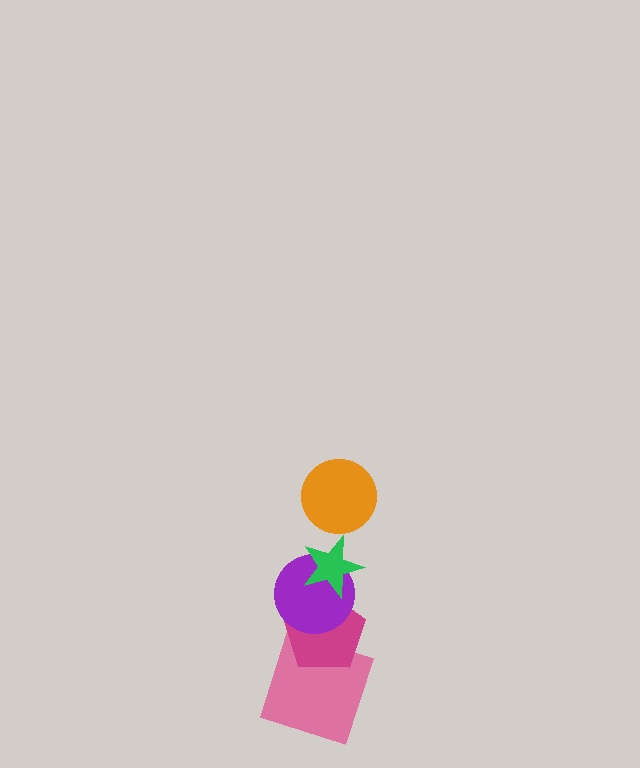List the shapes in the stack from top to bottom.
From top to bottom: the orange circle, the green star, the purple circle, the magenta pentagon, the pink square.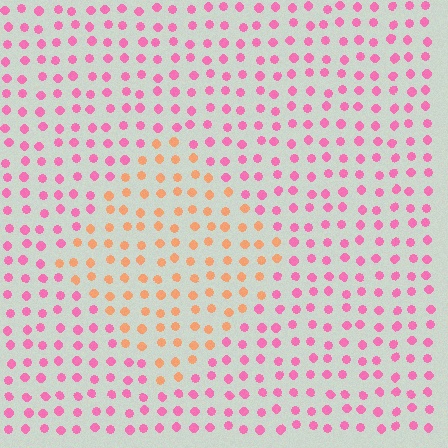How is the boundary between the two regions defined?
The boundary is defined purely by a slight shift in hue (about 53 degrees). Spacing, size, and orientation are identical on both sides.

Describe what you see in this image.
The image is filled with small pink elements in a uniform arrangement. A diamond-shaped region is visible where the elements are tinted to a slightly different hue, forming a subtle color boundary.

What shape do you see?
I see a diamond.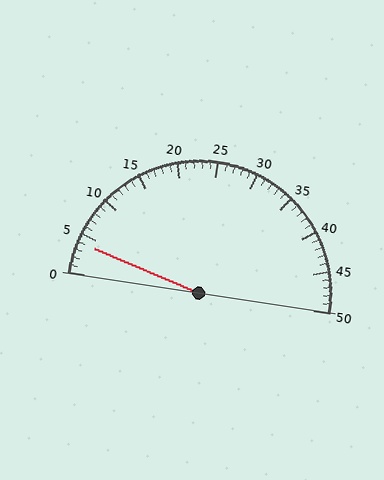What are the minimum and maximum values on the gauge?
The gauge ranges from 0 to 50.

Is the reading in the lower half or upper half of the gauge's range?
The reading is in the lower half of the range (0 to 50).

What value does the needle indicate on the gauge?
The needle indicates approximately 4.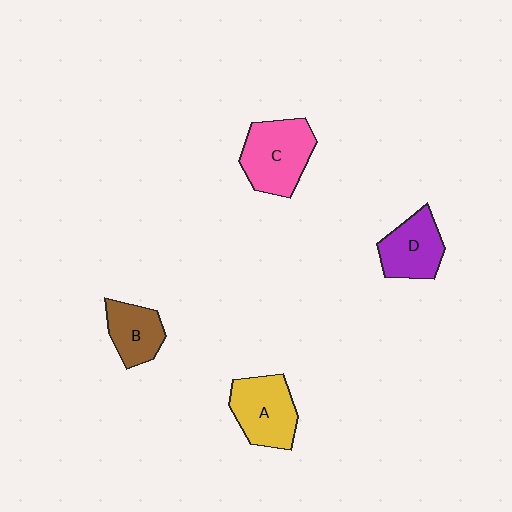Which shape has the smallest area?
Shape B (brown).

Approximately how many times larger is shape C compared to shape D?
Approximately 1.3 times.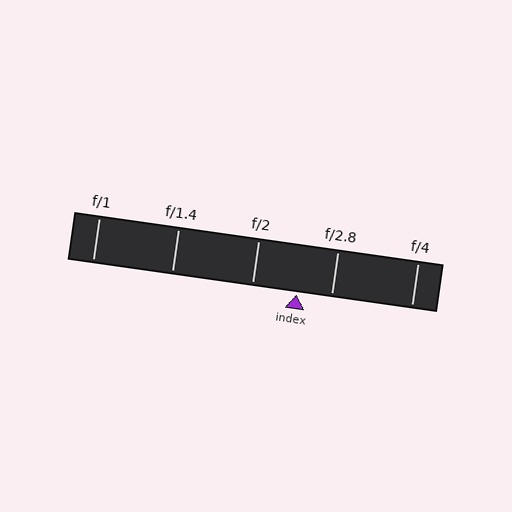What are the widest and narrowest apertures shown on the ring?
The widest aperture shown is f/1 and the narrowest is f/4.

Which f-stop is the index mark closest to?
The index mark is closest to f/2.8.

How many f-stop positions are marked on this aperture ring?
There are 5 f-stop positions marked.